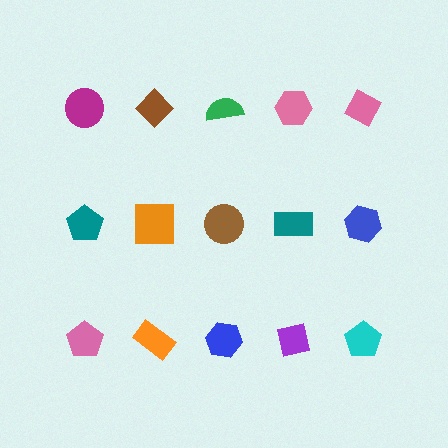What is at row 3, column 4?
A purple square.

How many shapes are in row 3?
5 shapes.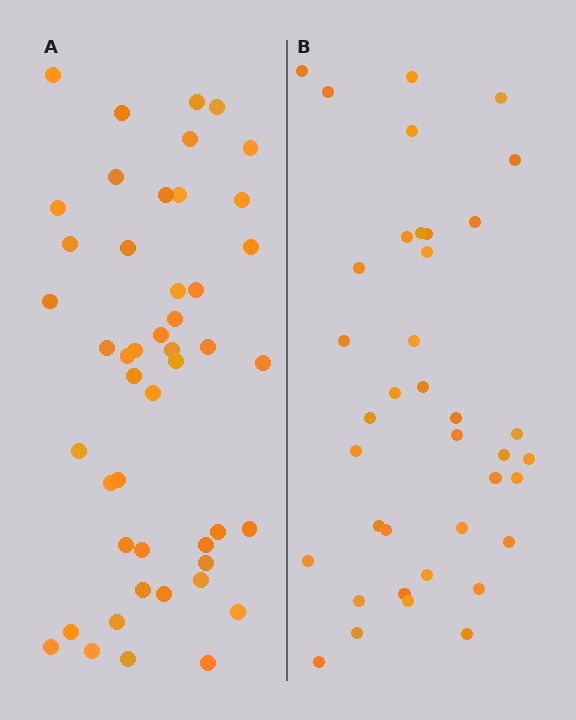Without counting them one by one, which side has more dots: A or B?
Region A (the left region) has more dots.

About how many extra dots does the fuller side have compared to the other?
Region A has roughly 8 or so more dots than region B.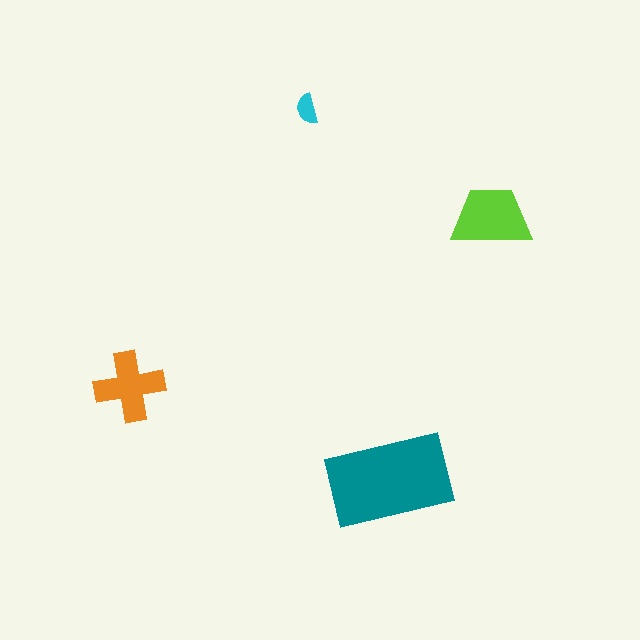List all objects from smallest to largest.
The cyan semicircle, the orange cross, the lime trapezoid, the teal rectangle.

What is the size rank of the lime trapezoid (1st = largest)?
2nd.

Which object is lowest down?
The teal rectangle is bottommost.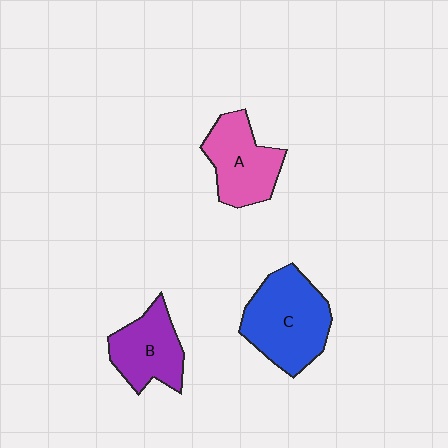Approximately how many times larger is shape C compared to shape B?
Approximately 1.4 times.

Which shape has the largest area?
Shape C (blue).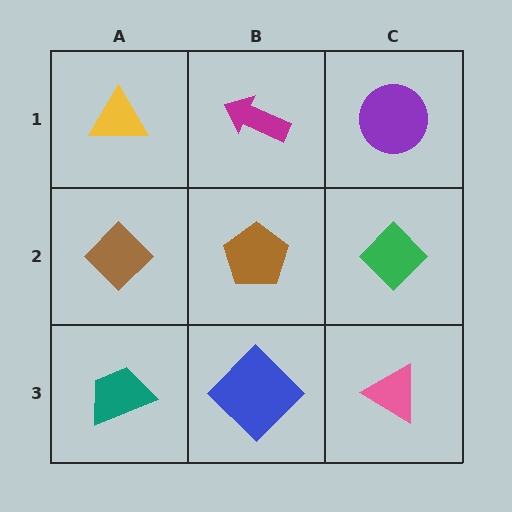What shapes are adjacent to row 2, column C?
A purple circle (row 1, column C), a pink triangle (row 3, column C), a brown pentagon (row 2, column B).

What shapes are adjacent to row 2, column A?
A yellow triangle (row 1, column A), a teal trapezoid (row 3, column A), a brown pentagon (row 2, column B).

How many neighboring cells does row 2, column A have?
3.